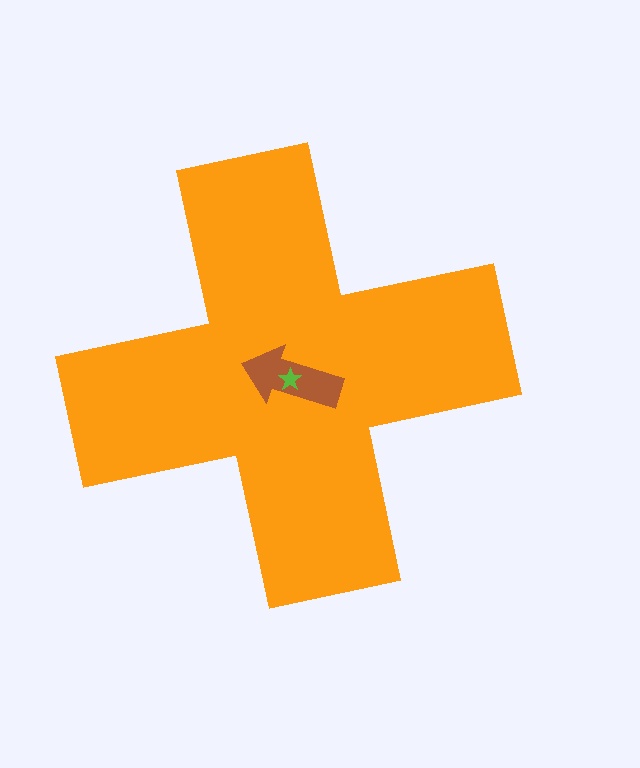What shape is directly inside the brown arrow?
The lime star.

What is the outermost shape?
The orange cross.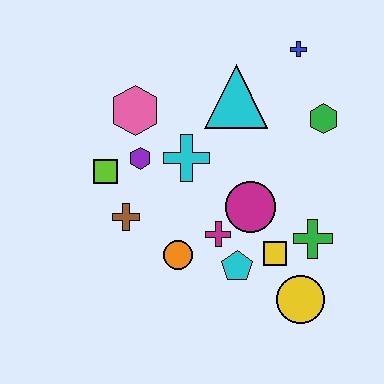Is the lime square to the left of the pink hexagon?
Yes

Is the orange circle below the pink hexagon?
Yes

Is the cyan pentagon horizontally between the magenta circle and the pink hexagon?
Yes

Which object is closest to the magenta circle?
The magenta cross is closest to the magenta circle.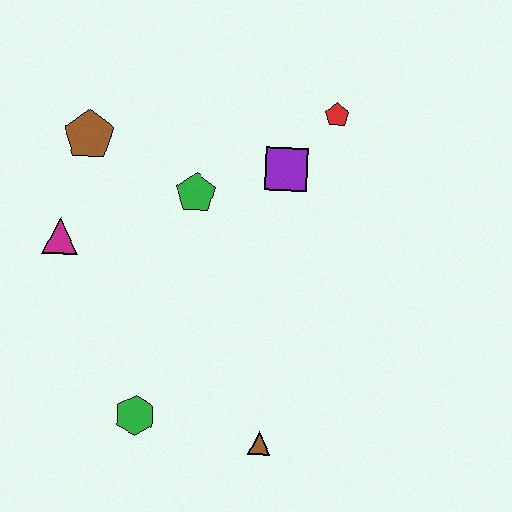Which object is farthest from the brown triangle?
The brown pentagon is farthest from the brown triangle.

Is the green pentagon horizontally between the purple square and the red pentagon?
No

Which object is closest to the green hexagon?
The brown triangle is closest to the green hexagon.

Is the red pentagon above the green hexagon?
Yes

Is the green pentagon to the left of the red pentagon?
Yes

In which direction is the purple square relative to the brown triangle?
The purple square is above the brown triangle.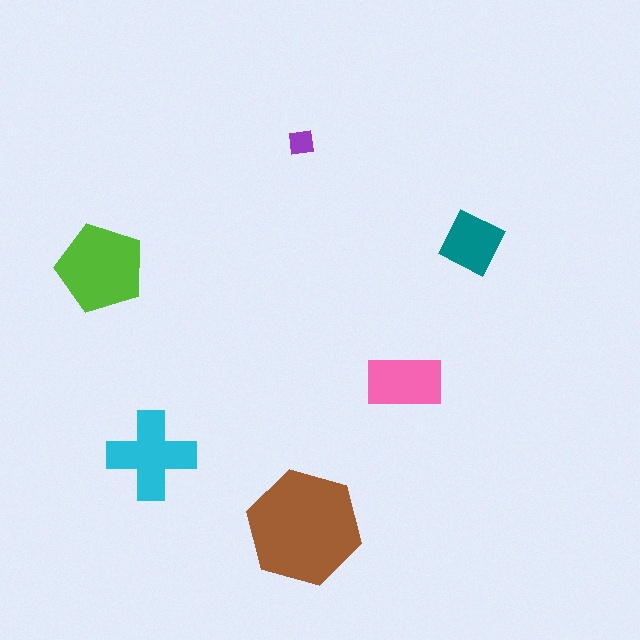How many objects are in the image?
There are 6 objects in the image.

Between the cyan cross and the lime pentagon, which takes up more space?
The lime pentagon.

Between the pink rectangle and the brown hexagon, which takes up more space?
The brown hexagon.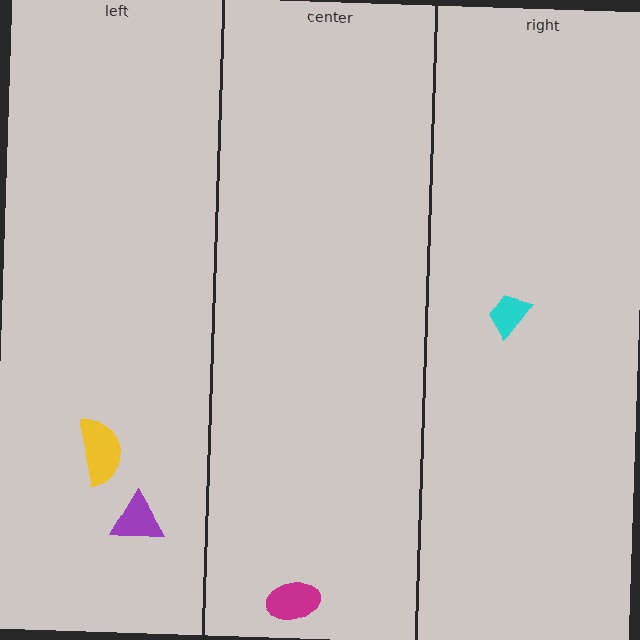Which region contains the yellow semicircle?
The left region.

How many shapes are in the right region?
1.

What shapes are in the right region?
The cyan trapezoid.